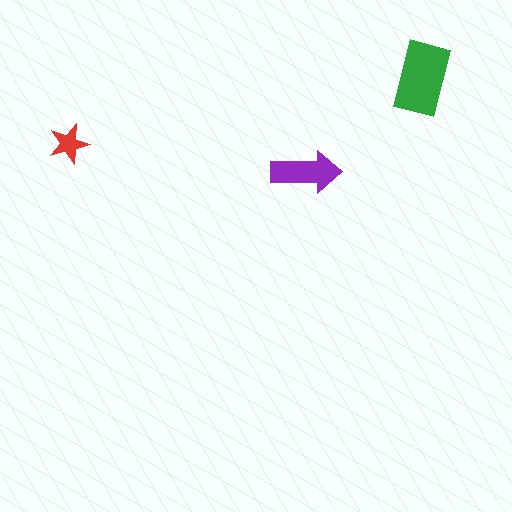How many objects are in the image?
There are 3 objects in the image.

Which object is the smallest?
The red star.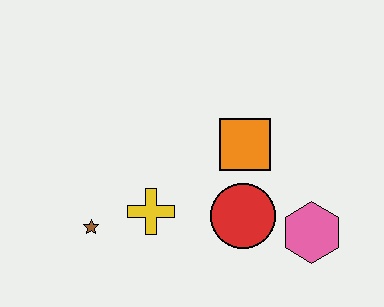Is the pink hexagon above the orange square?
No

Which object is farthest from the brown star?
The pink hexagon is farthest from the brown star.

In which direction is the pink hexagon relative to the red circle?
The pink hexagon is to the right of the red circle.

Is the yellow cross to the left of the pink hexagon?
Yes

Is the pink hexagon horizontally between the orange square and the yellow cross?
No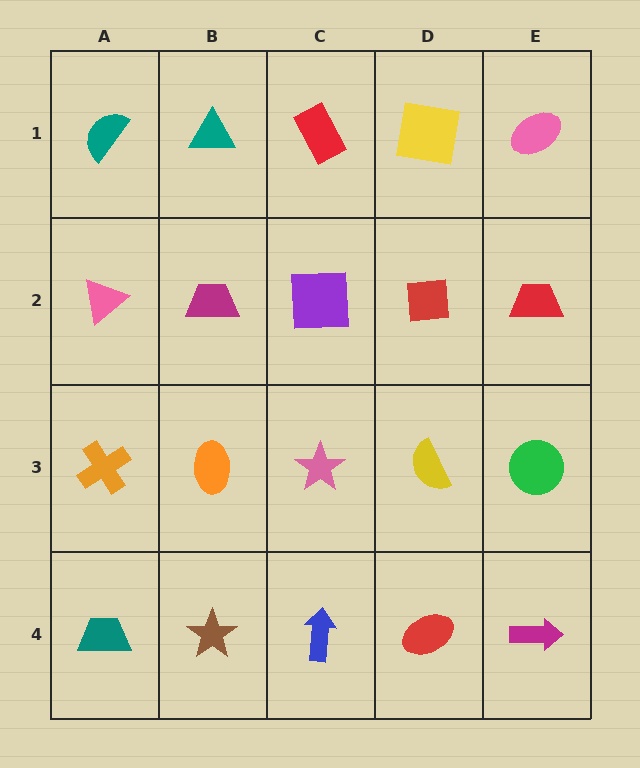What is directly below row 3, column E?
A magenta arrow.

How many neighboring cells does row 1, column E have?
2.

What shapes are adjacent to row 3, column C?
A purple square (row 2, column C), a blue arrow (row 4, column C), an orange ellipse (row 3, column B), a yellow semicircle (row 3, column D).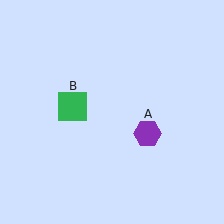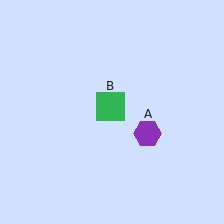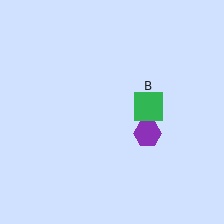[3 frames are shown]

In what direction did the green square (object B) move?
The green square (object B) moved right.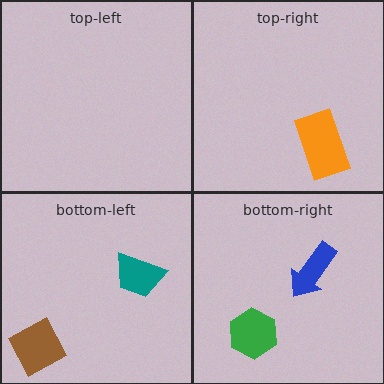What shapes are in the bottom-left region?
The brown diamond, the teal trapezoid.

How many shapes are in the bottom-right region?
2.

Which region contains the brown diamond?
The bottom-left region.